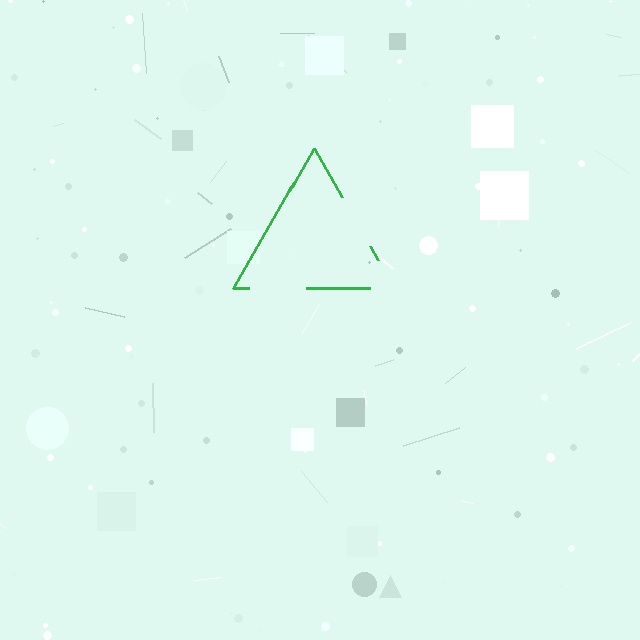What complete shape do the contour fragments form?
The contour fragments form a triangle.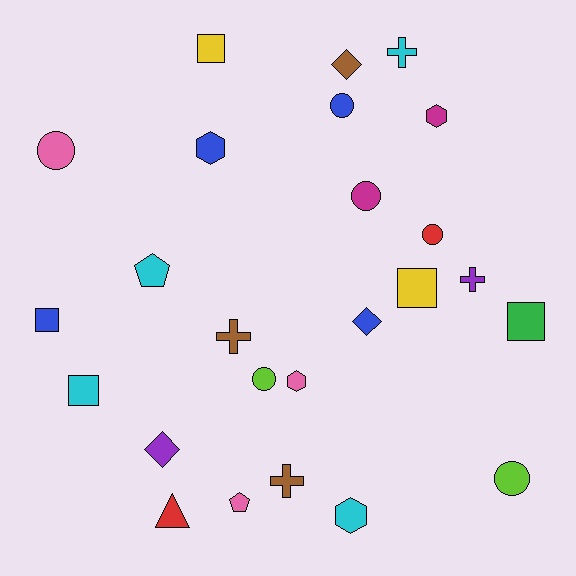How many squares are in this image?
There are 5 squares.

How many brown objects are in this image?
There are 3 brown objects.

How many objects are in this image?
There are 25 objects.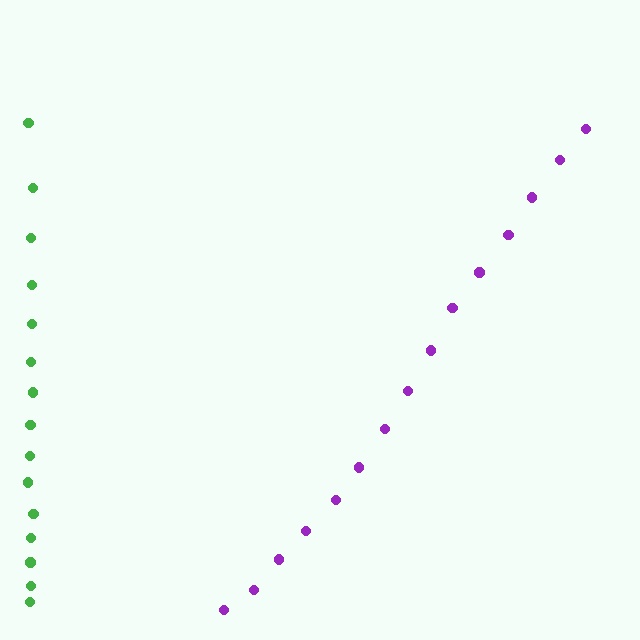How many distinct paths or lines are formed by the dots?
There are 2 distinct paths.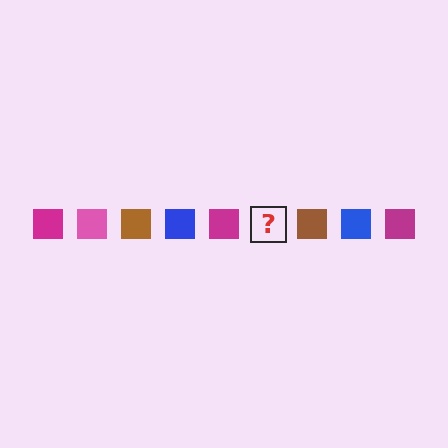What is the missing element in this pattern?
The missing element is a pink square.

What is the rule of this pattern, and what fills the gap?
The rule is that the pattern cycles through magenta, pink, brown, blue squares. The gap should be filled with a pink square.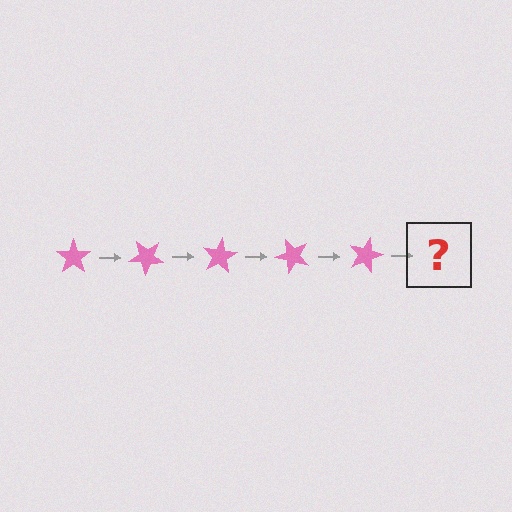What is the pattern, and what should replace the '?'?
The pattern is that the star rotates 40 degrees each step. The '?' should be a pink star rotated 200 degrees.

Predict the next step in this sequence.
The next step is a pink star rotated 200 degrees.